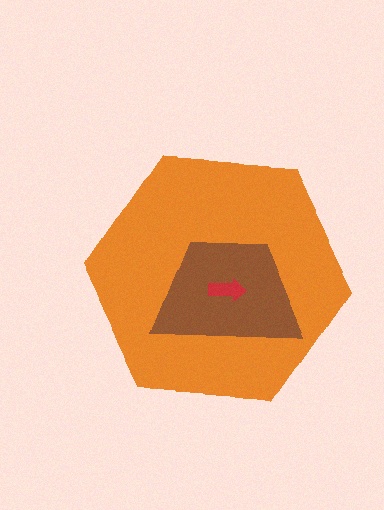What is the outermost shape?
The orange hexagon.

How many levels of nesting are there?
3.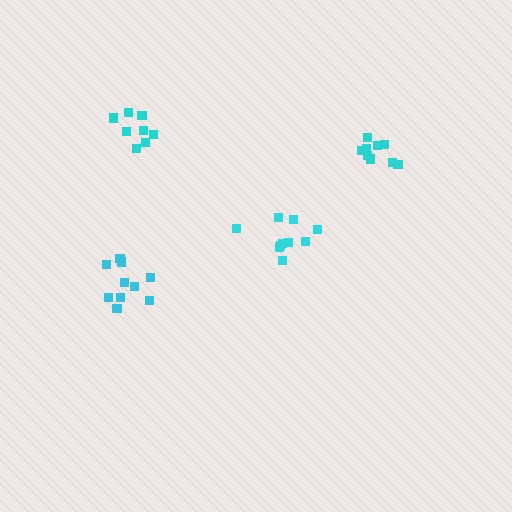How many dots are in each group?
Group 1: 10 dots, Group 2: 9 dots, Group 3: 8 dots, Group 4: 10 dots (37 total).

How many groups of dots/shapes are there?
There are 4 groups.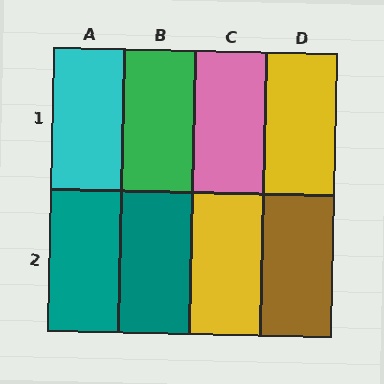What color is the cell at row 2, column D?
Brown.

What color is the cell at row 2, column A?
Teal.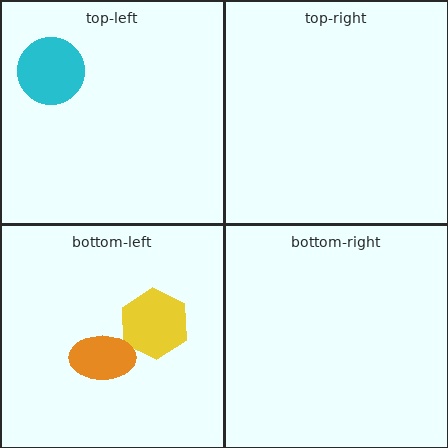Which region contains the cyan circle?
The top-left region.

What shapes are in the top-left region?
The cyan circle.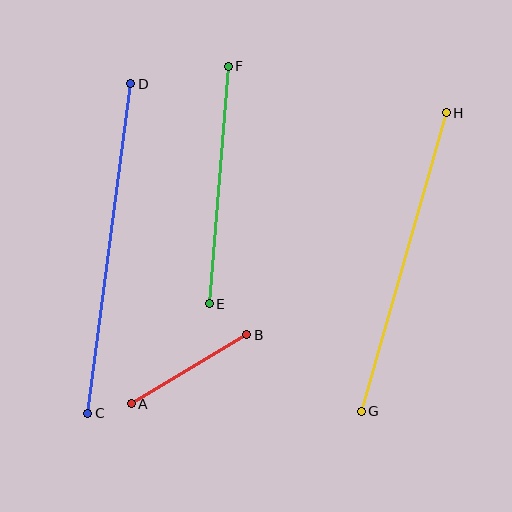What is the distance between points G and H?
The distance is approximately 310 pixels.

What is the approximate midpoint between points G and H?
The midpoint is at approximately (404, 262) pixels.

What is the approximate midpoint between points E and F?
The midpoint is at approximately (219, 185) pixels.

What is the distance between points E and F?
The distance is approximately 238 pixels.